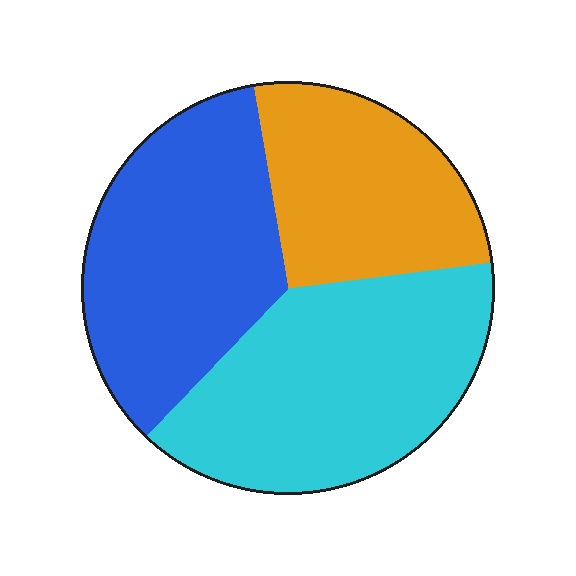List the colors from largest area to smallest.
From largest to smallest: cyan, blue, orange.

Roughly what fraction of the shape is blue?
Blue takes up about one third (1/3) of the shape.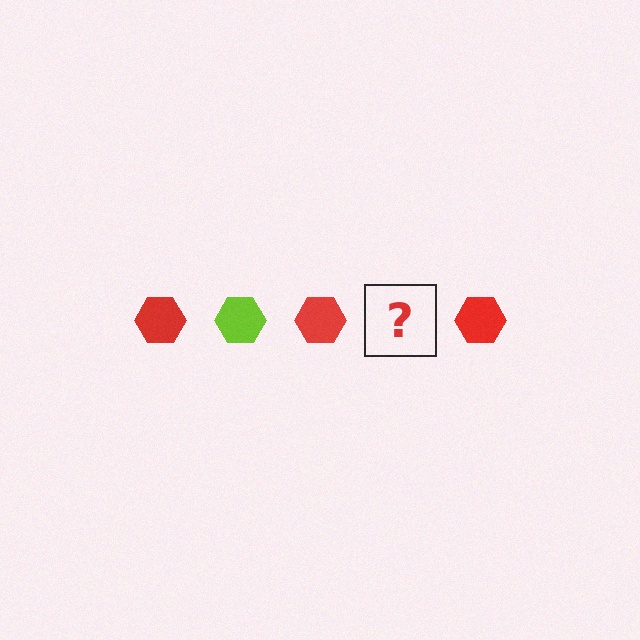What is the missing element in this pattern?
The missing element is a lime hexagon.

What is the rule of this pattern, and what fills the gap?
The rule is that the pattern cycles through red, lime hexagons. The gap should be filled with a lime hexagon.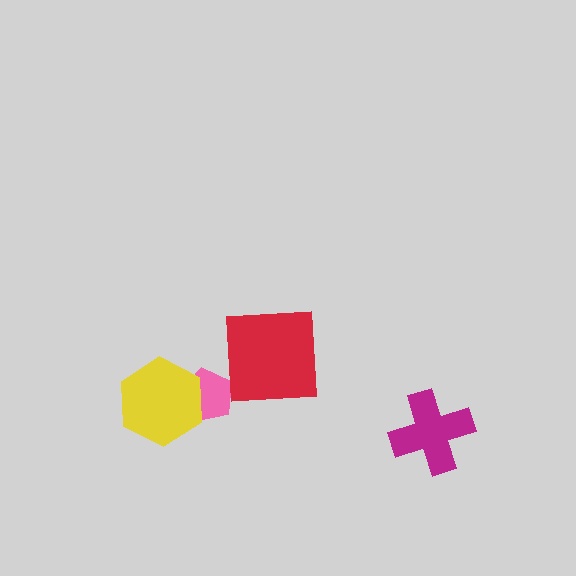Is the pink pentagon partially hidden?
Yes, it is partially covered by another shape.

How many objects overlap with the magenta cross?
0 objects overlap with the magenta cross.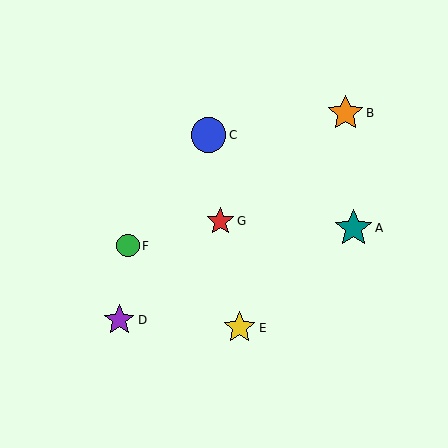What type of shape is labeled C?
Shape C is a blue circle.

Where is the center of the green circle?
The center of the green circle is at (128, 246).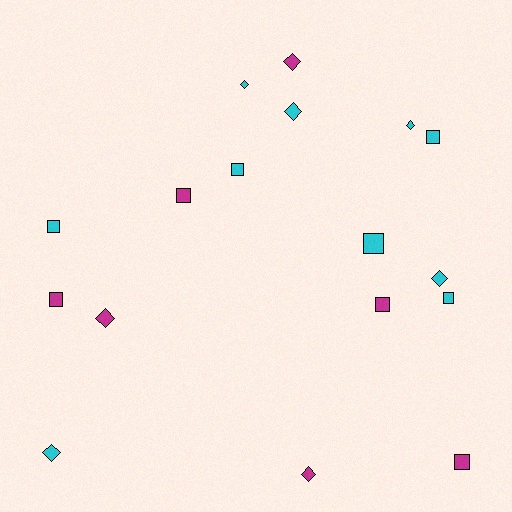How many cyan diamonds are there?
There are 5 cyan diamonds.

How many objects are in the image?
There are 17 objects.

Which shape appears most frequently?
Square, with 9 objects.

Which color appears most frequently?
Cyan, with 10 objects.